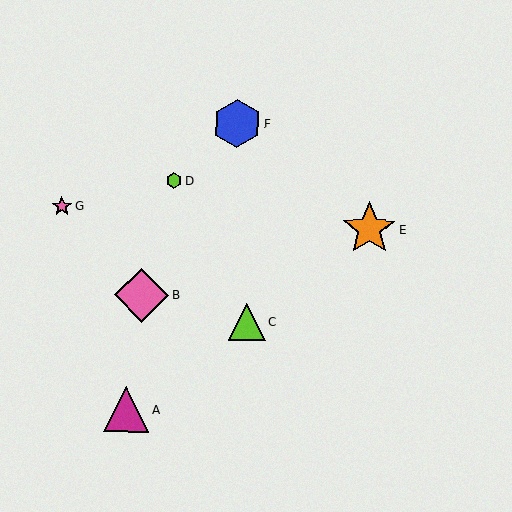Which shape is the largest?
The pink diamond (labeled B) is the largest.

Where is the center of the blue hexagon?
The center of the blue hexagon is at (237, 124).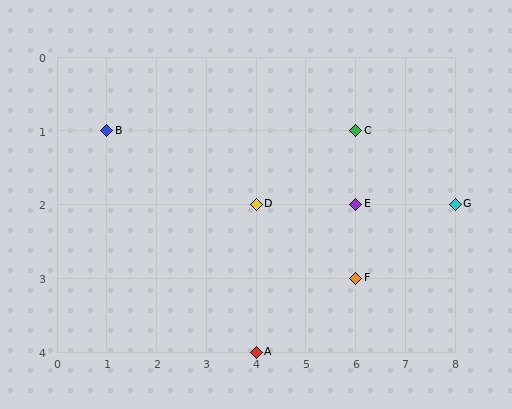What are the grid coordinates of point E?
Point E is at grid coordinates (6, 2).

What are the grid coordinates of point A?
Point A is at grid coordinates (4, 4).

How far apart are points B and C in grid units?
Points B and C are 5 columns apart.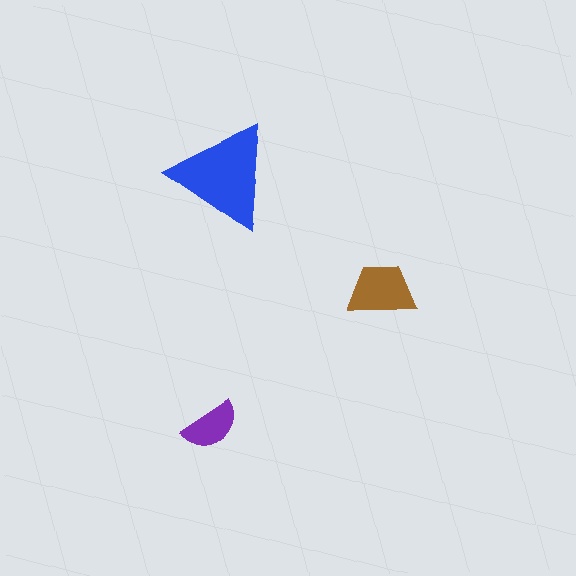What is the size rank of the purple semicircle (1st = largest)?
3rd.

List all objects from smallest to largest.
The purple semicircle, the brown trapezoid, the blue triangle.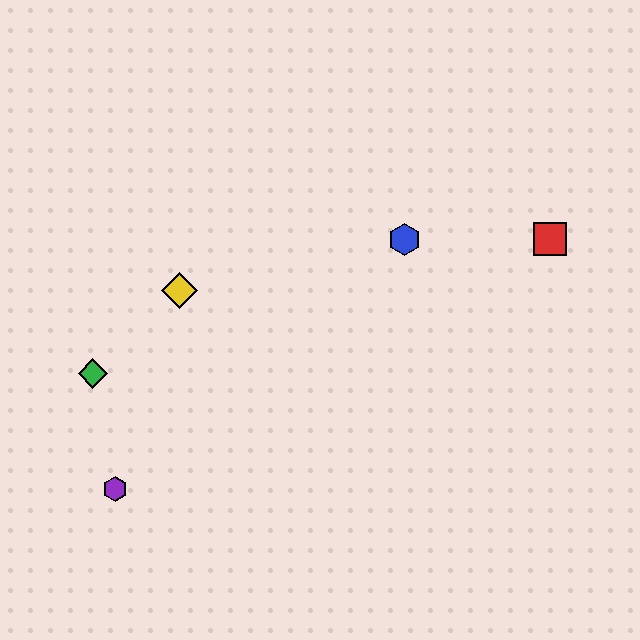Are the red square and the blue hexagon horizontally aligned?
Yes, both are at y≈239.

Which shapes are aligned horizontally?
The red square, the blue hexagon are aligned horizontally.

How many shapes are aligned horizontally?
2 shapes (the red square, the blue hexagon) are aligned horizontally.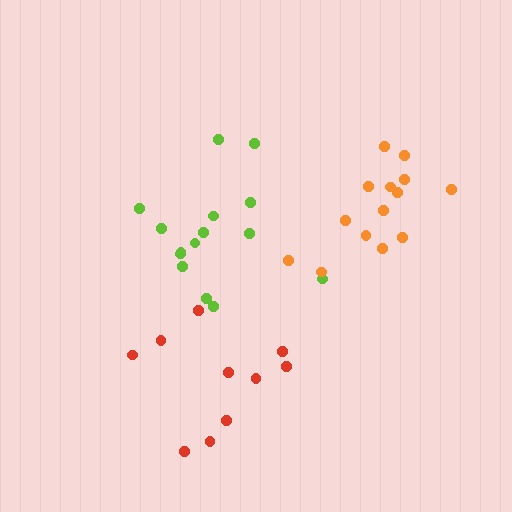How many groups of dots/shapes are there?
There are 3 groups.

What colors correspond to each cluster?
The clusters are colored: lime, orange, red.